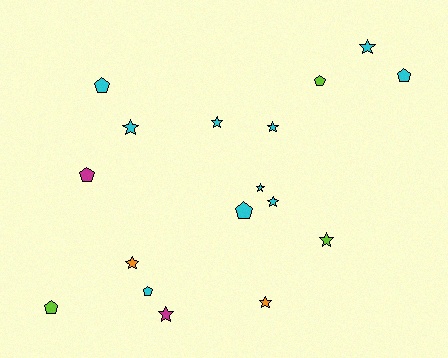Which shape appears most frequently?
Star, with 10 objects.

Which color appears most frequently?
Cyan, with 10 objects.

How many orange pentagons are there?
There are no orange pentagons.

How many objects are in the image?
There are 17 objects.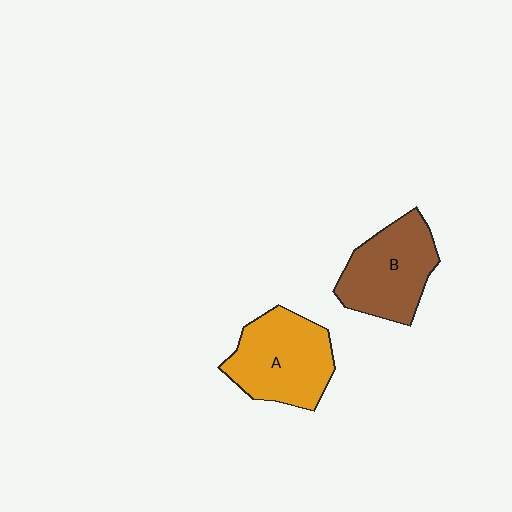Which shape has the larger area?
Shape A (orange).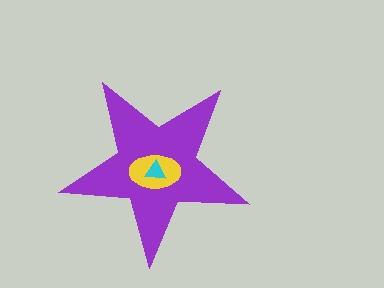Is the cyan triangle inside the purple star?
Yes.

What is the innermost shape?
The cyan triangle.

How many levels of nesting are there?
3.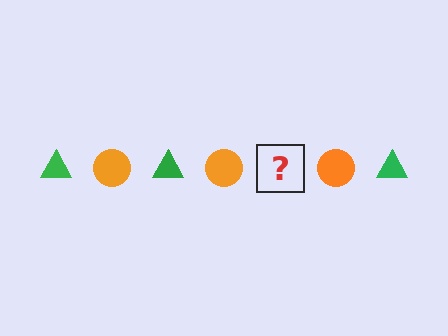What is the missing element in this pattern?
The missing element is a green triangle.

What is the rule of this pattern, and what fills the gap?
The rule is that the pattern alternates between green triangle and orange circle. The gap should be filled with a green triangle.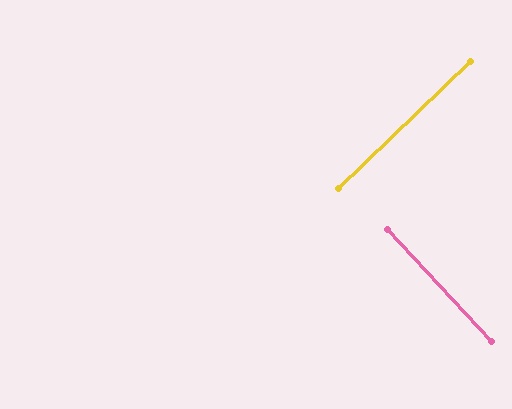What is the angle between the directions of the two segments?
Approximately 89 degrees.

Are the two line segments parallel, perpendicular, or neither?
Perpendicular — they meet at approximately 89°.